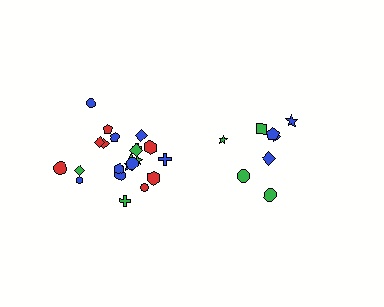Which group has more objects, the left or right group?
The left group.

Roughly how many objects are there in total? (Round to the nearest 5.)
Roughly 30 objects in total.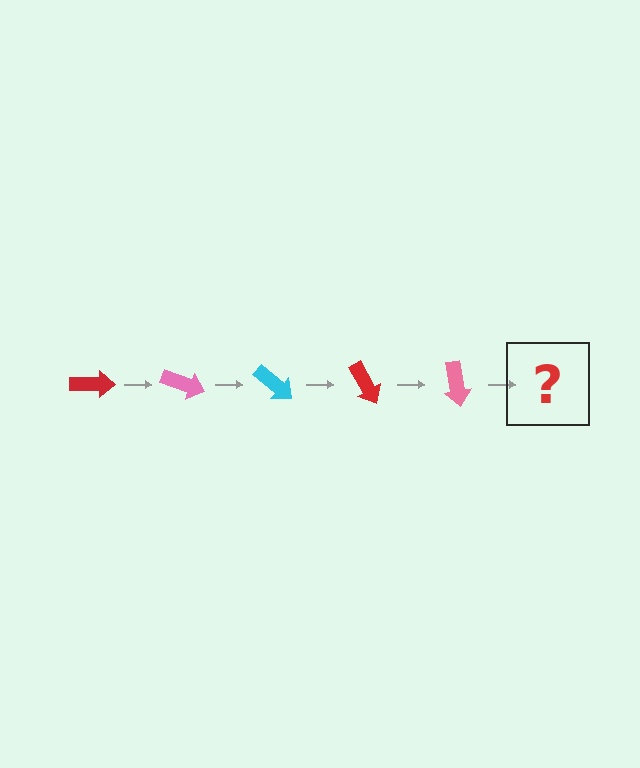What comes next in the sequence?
The next element should be a cyan arrow, rotated 100 degrees from the start.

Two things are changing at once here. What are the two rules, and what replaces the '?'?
The two rules are that it rotates 20 degrees each step and the color cycles through red, pink, and cyan. The '?' should be a cyan arrow, rotated 100 degrees from the start.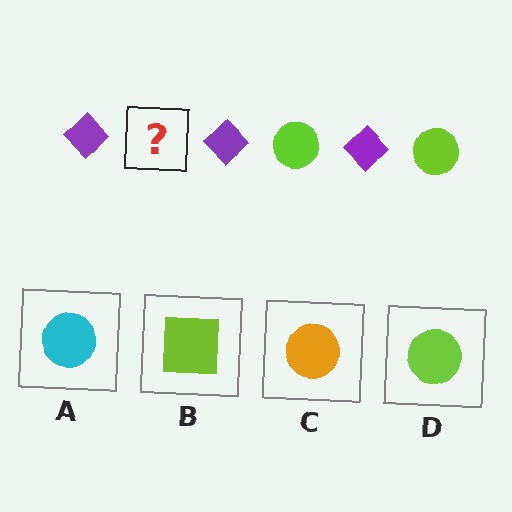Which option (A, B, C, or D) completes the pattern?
D.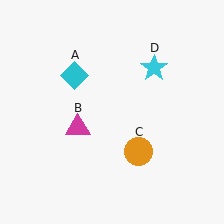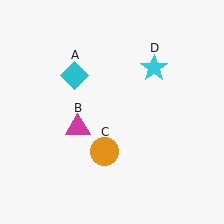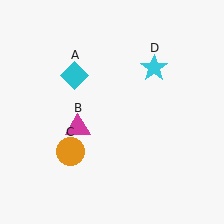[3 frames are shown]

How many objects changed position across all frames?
1 object changed position: orange circle (object C).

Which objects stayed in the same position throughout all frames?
Cyan diamond (object A) and magenta triangle (object B) and cyan star (object D) remained stationary.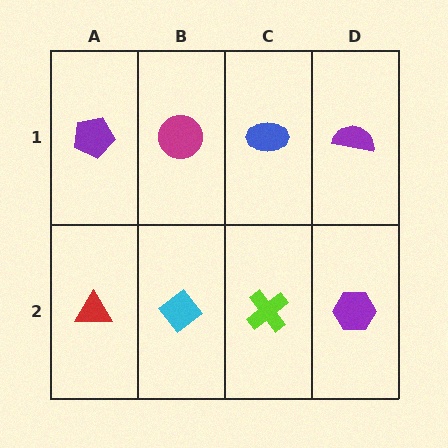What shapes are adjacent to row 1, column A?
A red triangle (row 2, column A), a magenta circle (row 1, column B).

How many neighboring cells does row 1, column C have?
3.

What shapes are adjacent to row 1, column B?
A cyan diamond (row 2, column B), a purple pentagon (row 1, column A), a blue ellipse (row 1, column C).